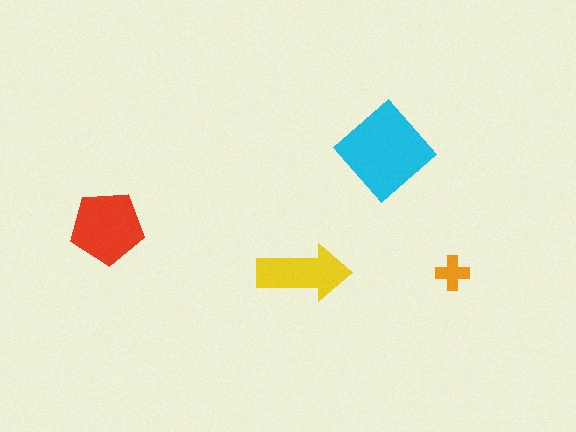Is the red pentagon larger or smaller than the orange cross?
Larger.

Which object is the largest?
The cyan diamond.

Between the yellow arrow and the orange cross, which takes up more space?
The yellow arrow.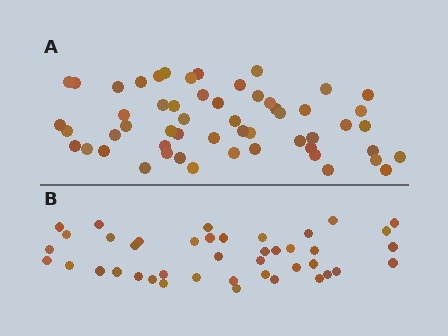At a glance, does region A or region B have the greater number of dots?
Region A (the top region) has more dots.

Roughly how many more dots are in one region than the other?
Region A has approximately 15 more dots than region B.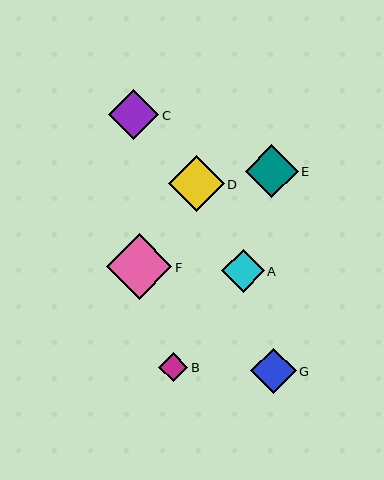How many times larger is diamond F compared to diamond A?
Diamond F is approximately 1.5 times the size of diamond A.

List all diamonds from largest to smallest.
From largest to smallest: F, D, E, C, G, A, B.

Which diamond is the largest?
Diamond F is the largest with a size of approximately 66 pixels.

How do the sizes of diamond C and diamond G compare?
Diamond C and diamond G are approximately the same size.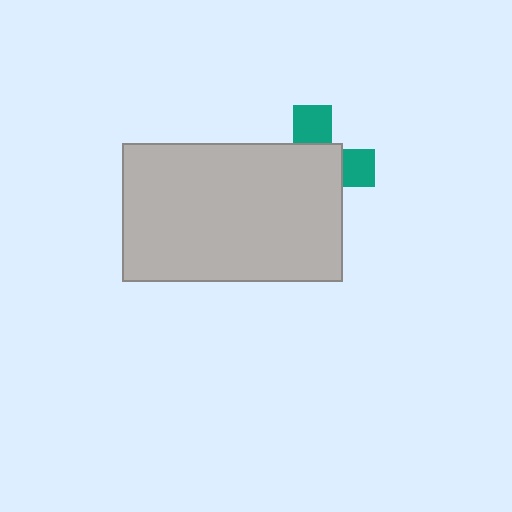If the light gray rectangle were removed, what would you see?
You would see the complete teal cross.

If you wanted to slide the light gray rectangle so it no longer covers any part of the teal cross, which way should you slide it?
Slide it toward the lower-left — that is the most direct way to separate the two shapes.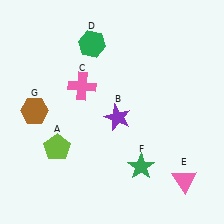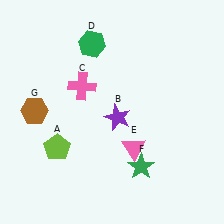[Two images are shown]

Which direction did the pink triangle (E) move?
The pink triangle (E) moved left.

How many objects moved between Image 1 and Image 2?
1 object moved between the two images.